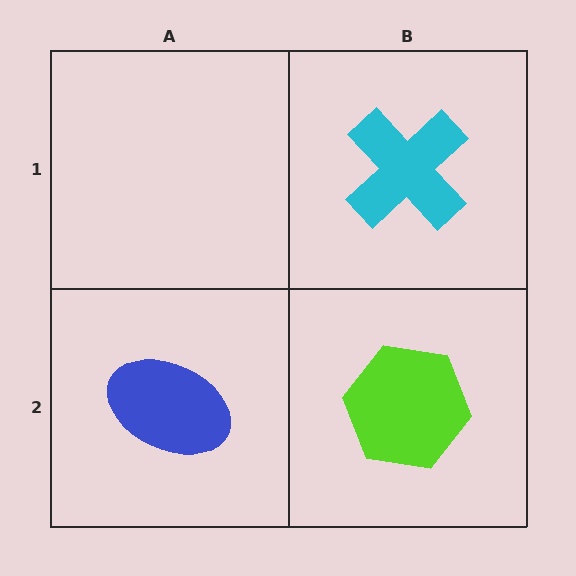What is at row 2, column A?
A blue ellipse.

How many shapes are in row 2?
2 shapes.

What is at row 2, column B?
A lime hexagon.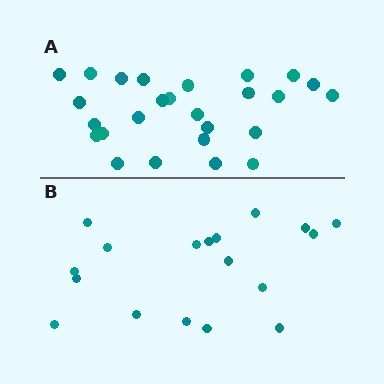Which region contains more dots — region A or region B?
Region A (the top region) has more dots.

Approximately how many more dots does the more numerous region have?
Region A has roughly 8 or so more dots than region B.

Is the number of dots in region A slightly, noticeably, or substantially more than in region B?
Region A has noticeably more, but not dramatically so. The ratio is roughly 1.4 to 1.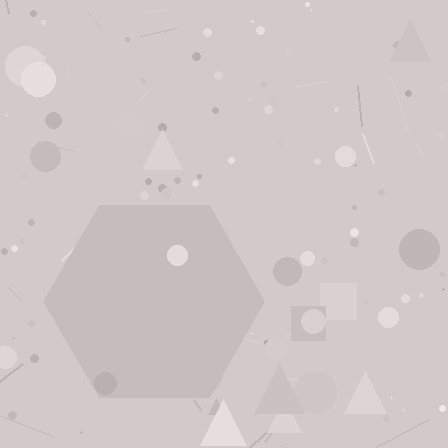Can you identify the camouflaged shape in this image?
The camouflaged shape is a hexagon.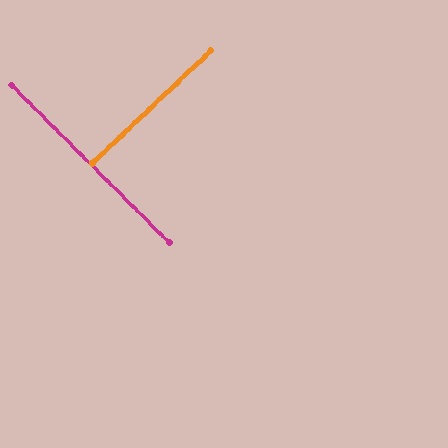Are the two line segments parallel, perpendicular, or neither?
Perpendicular — they meet at approximately 88°.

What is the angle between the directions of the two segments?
Approximately 88 degrees.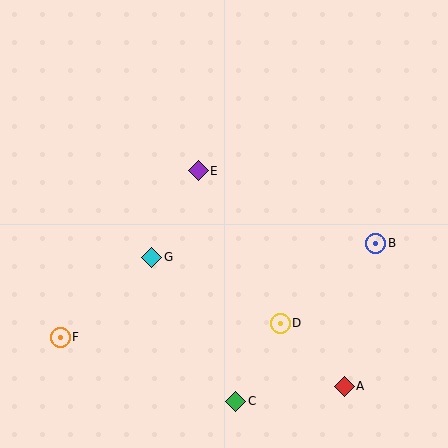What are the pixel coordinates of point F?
Point F is at (60, 337).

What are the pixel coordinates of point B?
Point B is at (376, 243).